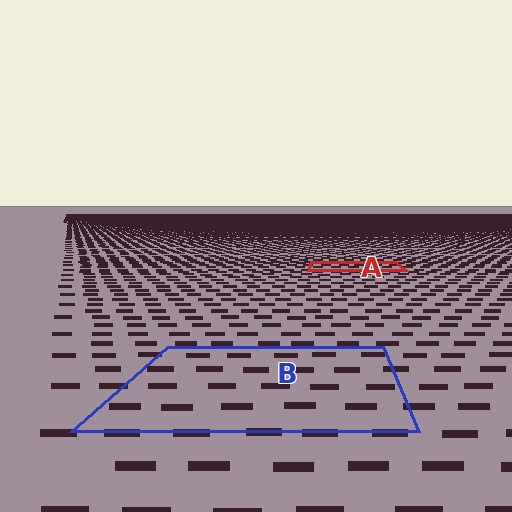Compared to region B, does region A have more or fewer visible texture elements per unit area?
Region A has more texture elements per unit area — they are packed more densely because it is farther away.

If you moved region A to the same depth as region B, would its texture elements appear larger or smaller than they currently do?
They would appear larger. At a closer depth, the same texture elements are projected at a bigger on-screen size.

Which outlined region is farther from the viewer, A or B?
Region A is farther from the viewer — the texture elements inside it appear smaller and more densely packed.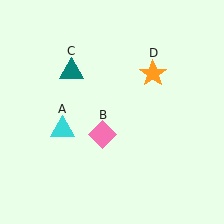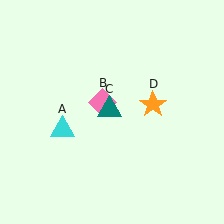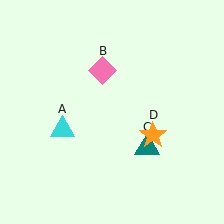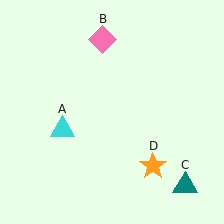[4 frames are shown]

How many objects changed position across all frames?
3 objects changed position: pink diamond (object B), teal triangle (object C), orange star (object D).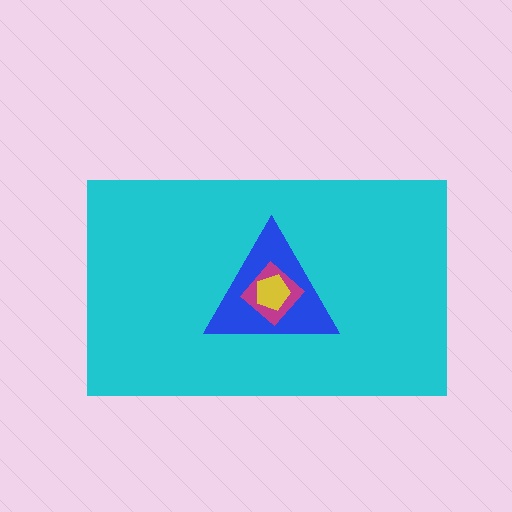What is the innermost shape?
The yellow pentagon.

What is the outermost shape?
The cyan rectangle.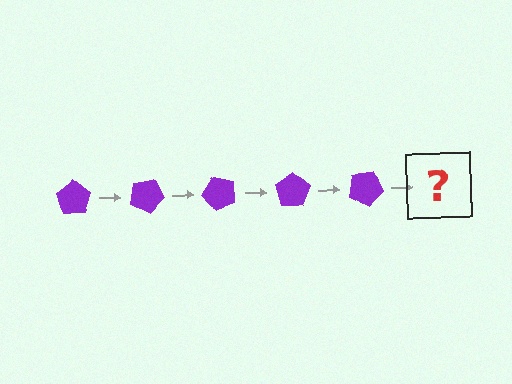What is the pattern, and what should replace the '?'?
The pattern is that the pentagon rotates 25 degrees each step. The '?' should be a purple pentagon rotated 125 degrees.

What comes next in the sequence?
The next element should be a purple pentagon rotated 125 degrees.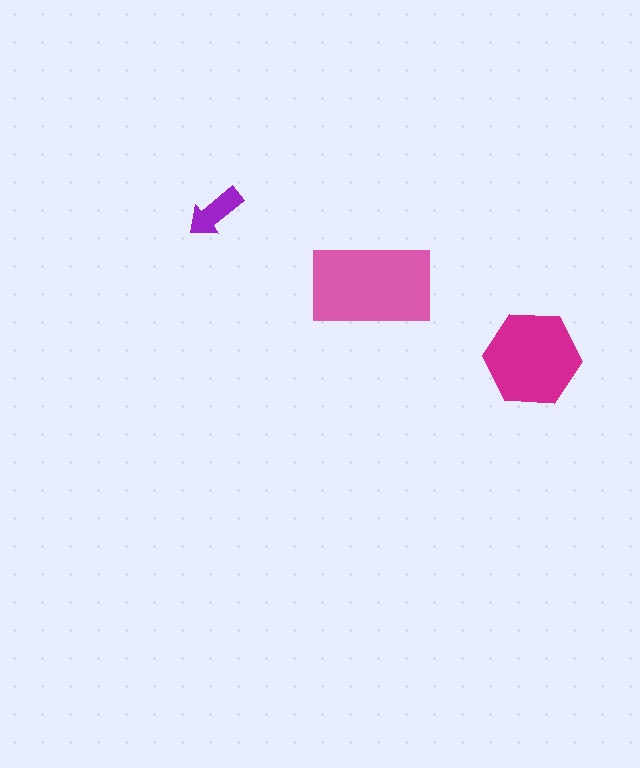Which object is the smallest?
The purple arrow.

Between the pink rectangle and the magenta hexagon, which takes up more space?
The pink rectangle.